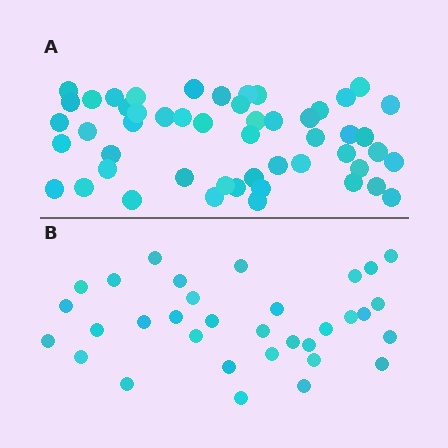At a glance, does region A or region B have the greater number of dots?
Region A (the top region) has more dots.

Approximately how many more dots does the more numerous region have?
Region A has approximately 20 more dots than region B.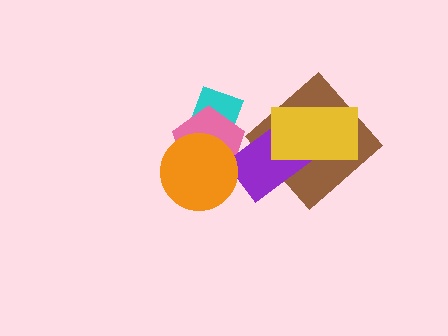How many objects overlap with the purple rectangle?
3 objects overlap with the purple rectangle.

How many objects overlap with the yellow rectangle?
2 objects overlap with the yellow rectangle.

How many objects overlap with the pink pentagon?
3 objects overlap with the pink pentagon.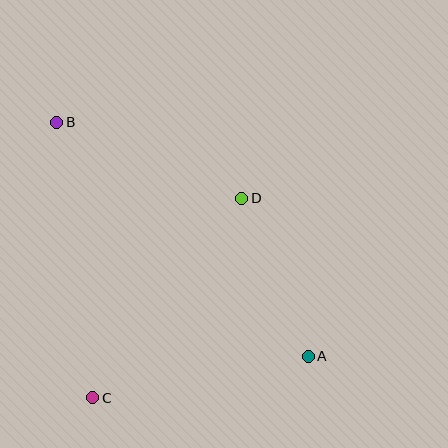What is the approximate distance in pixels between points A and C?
The distance between A and C is approximately 220 pixels.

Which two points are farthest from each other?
Points A and B are farthest from each other.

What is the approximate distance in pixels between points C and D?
The distance between C and D is approximately 249 pixels.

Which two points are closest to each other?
Points A and D are closest to each other.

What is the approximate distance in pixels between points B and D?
The distance between B and D is approximately 200 pixels.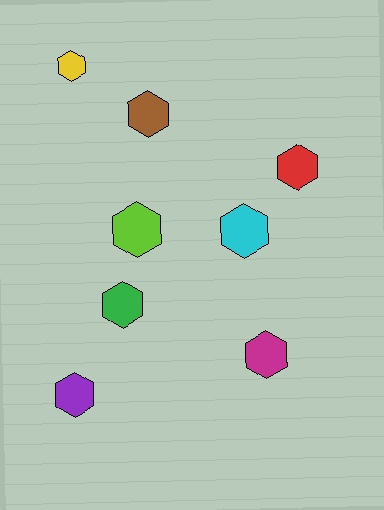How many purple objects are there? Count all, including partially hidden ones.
There is 1 purple object.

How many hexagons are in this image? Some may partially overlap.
There are 8 hexagons.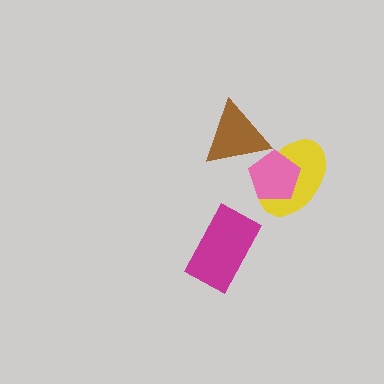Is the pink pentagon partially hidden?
No, no other shape covers it.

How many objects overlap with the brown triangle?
2 objects overlap with the brown triangle.